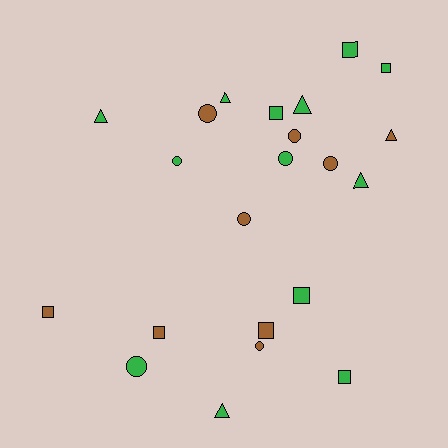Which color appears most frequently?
Green, with 13 objects.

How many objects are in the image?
There are 22 objects.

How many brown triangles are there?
There is 1 brown triangle.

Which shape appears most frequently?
Circle, with 8 objects.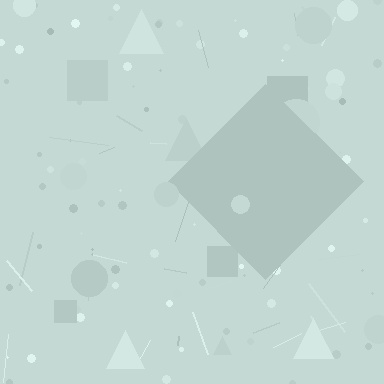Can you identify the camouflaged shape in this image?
The camouflaged shape is a diamond.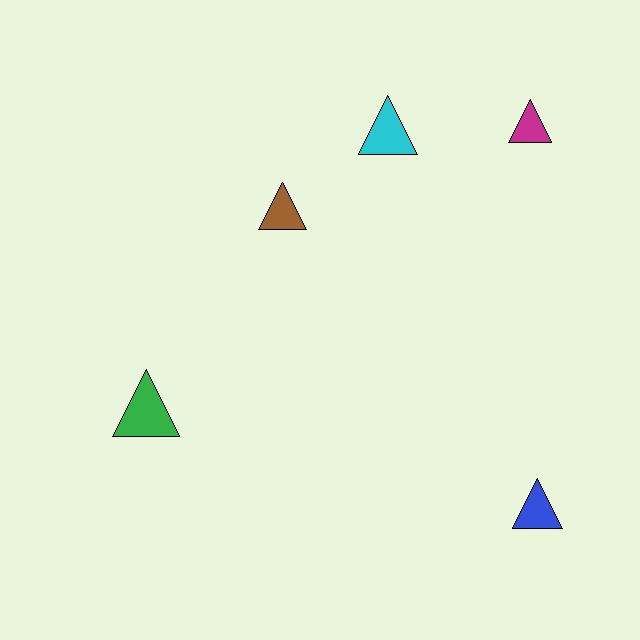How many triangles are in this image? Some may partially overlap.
There are 5 triangles.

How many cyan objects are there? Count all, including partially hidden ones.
There is 1 cyan object.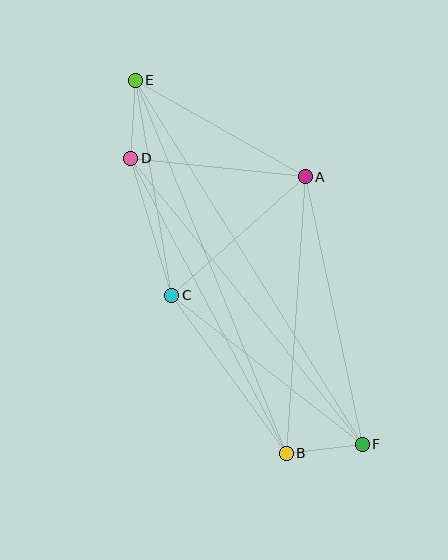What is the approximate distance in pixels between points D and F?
The distance between D and F is approximately 368 pixels.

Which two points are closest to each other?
Points B and F are closest to each other.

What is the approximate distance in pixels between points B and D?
The distance between B and D is approximately 334 pixels.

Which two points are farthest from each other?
Points E and F are farthest from each other.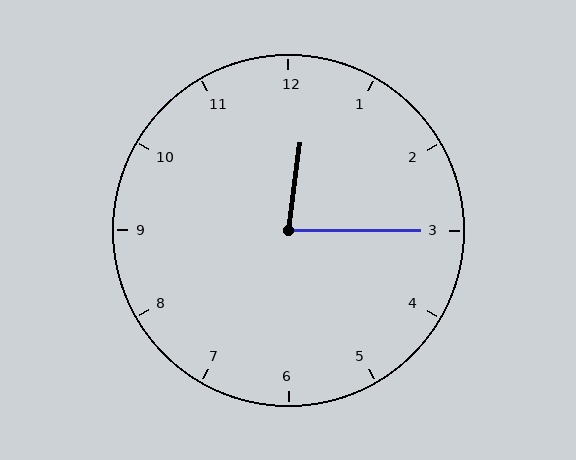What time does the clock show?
12:15.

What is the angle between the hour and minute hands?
Approximately 82 degrees.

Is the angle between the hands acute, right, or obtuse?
It is acute.